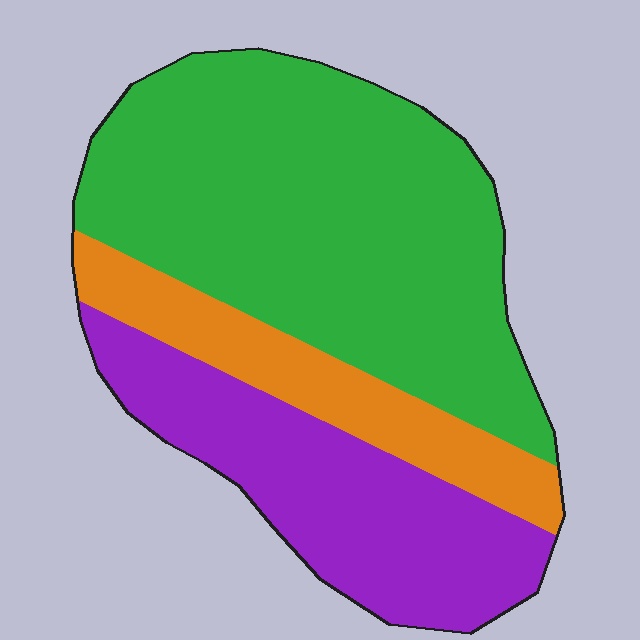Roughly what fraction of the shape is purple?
Purple covers around 30% of the shape.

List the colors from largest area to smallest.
From largest to smallest: green, purple, orange.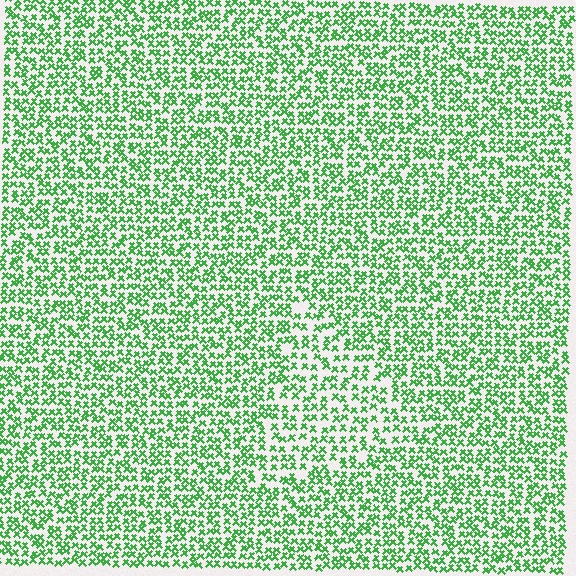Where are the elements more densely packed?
The elements are more densely packed outside the triangle boundary.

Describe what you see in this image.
The image contains small green elements arranged at two different densities. A triangle-shaped region is visible where the elements are less densely packed than the surrounding area.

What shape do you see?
I see a triangle.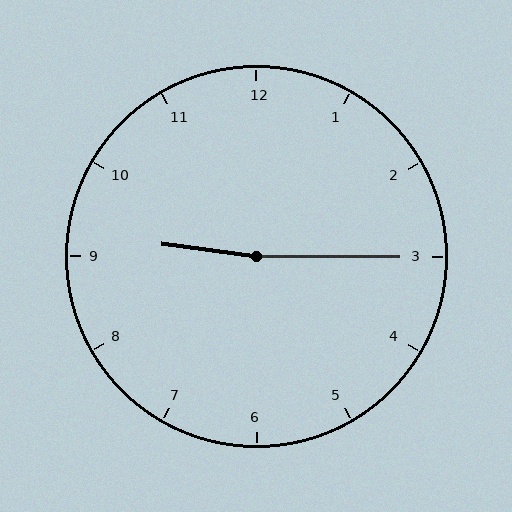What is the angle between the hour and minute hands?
Approximately 172 degrees.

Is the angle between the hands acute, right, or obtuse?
It is obtuse.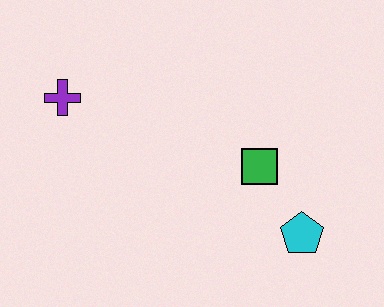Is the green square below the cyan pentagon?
No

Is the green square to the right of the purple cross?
Yes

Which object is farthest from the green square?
The purple cross is farthest from the green square.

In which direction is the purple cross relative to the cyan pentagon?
The purple cross is to the left of the cyan pentagon.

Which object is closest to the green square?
The cyan pentagon is closest to the green square.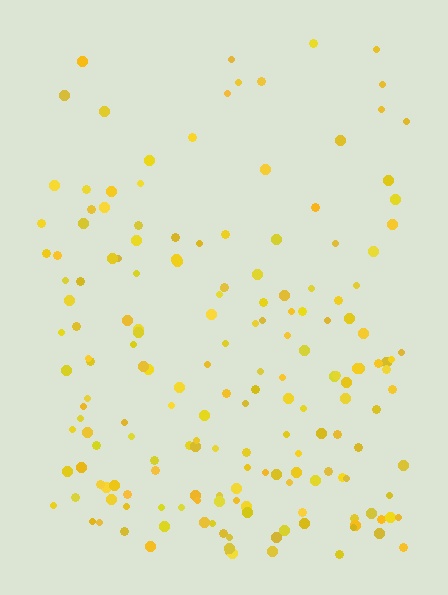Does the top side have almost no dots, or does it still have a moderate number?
Still a moderate number, just noticeably fewer than the bottom.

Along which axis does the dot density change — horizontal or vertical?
Vertical.